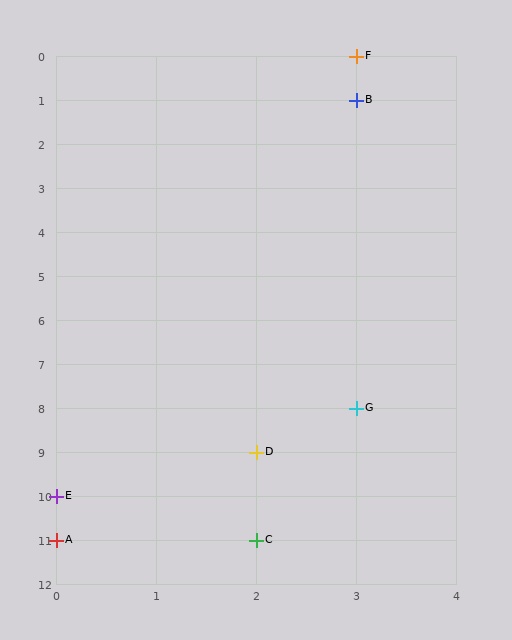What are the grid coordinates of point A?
Point A is at grid coordinates (0, 11).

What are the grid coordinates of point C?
Point C is at grid coordinates (2, 11).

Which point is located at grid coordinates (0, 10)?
Point E is at (0, 10).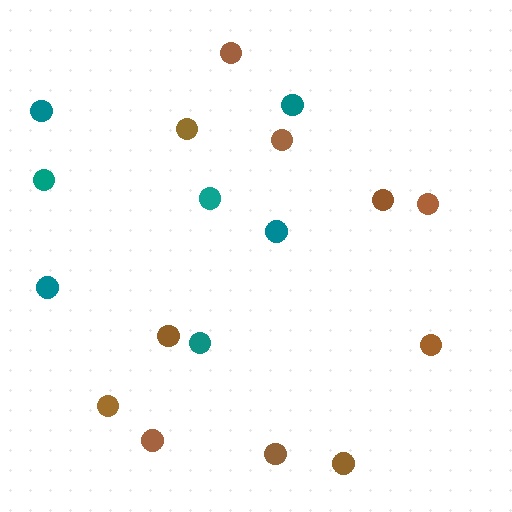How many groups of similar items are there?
There are 2 groups: one group of brown circles (11) and one group of teal circles (7).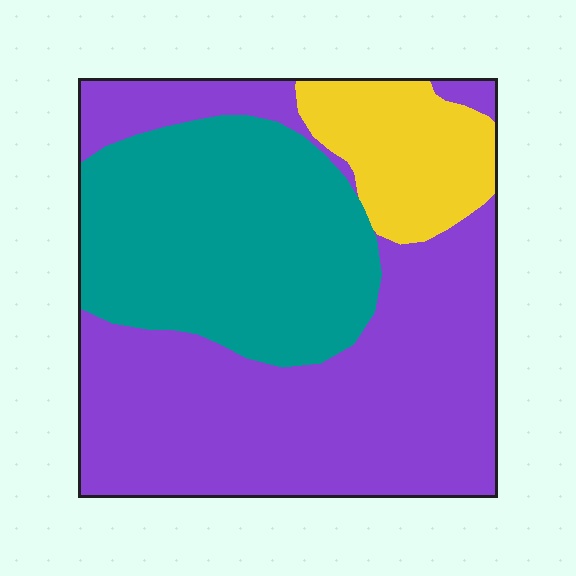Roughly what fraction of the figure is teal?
Teal takes up about one third (1/3) of the figure.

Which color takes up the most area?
Purple, at roughly 55%.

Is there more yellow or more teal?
Teal.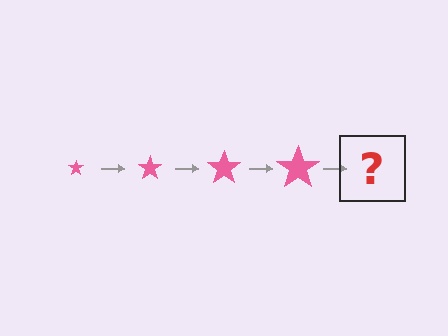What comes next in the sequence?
The next element should be a pink star, larger than the previous one.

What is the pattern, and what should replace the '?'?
The pattern is that the star gets progressively larger each step. The '?' should be a pink star, larger than the previous one.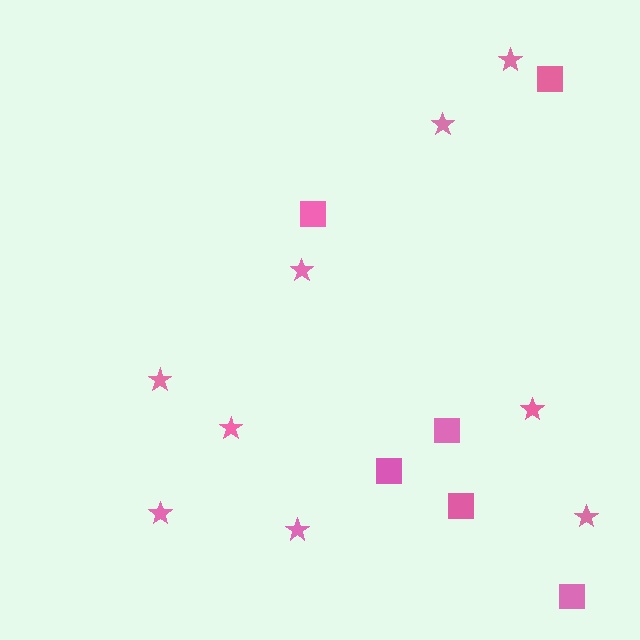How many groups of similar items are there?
There are 2 groups: one group of stars (9) and one group of squares (6).